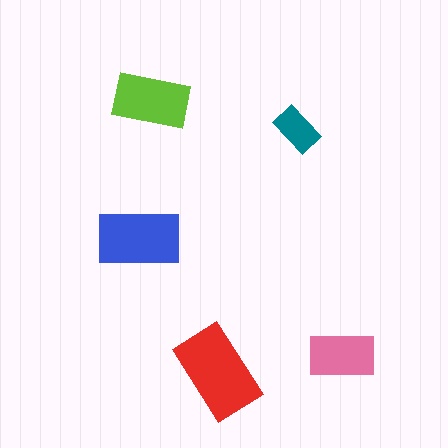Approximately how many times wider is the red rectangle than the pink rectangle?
About 1.5 times wider.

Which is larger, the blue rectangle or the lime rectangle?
The blue one.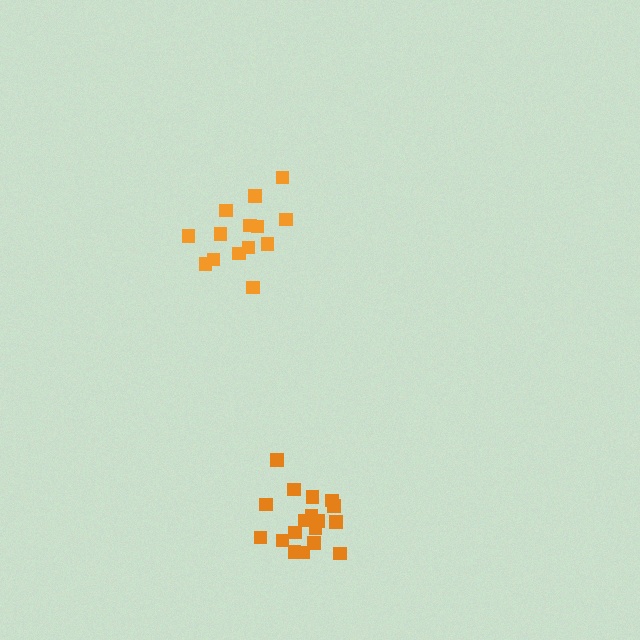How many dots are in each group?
Group 1: 14 dots, Group 2: 18 dots (32 total).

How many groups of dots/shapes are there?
There are 2 groups.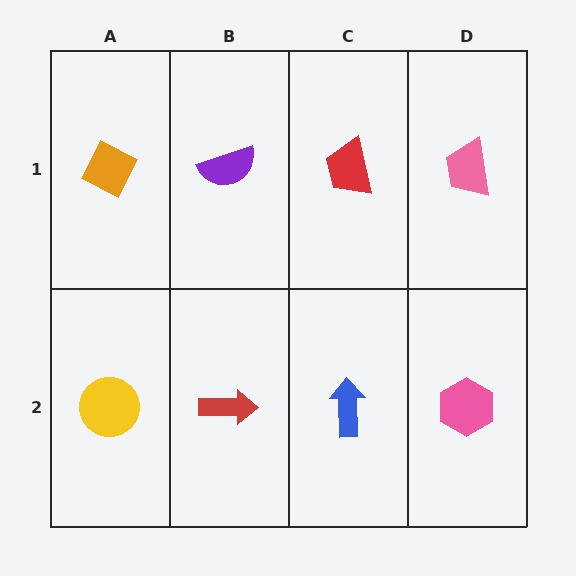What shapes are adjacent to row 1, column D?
A pink hexagon (row 2, column D), a red trapezoid (row 1, column C).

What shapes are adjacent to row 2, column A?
An orange diamond (row 1, column A), a red arrow (row 2, column B).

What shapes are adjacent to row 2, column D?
A pink trapezoid (row 1, column D), a blue arrow (row 2, column C).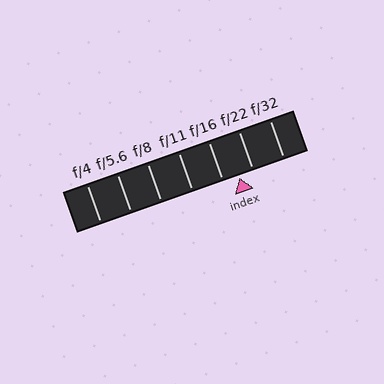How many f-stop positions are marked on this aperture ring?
There are 7 f-stop positions marked.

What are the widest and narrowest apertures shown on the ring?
The widest aperture shown is f/4 and the narrowest is f/32.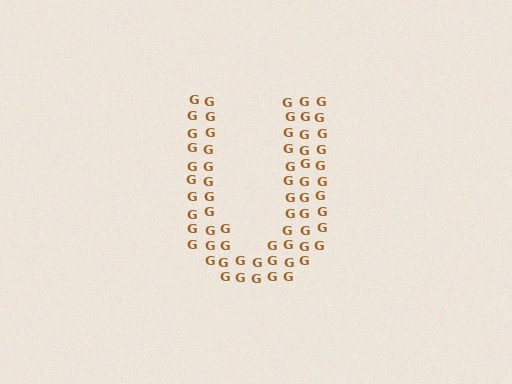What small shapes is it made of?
It is made of small letter G's.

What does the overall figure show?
The overall figure shows the letter U.